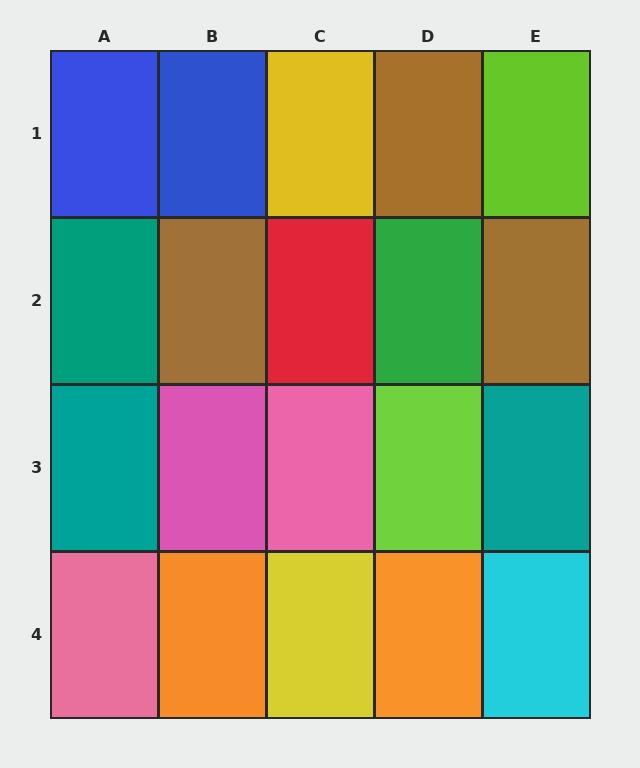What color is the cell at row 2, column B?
Brown.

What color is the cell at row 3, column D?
Lime.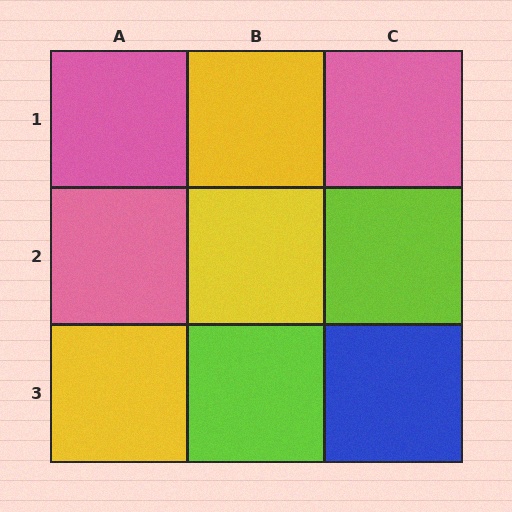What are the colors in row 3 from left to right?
Yellow, lime, blue.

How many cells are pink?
3 cells are pink.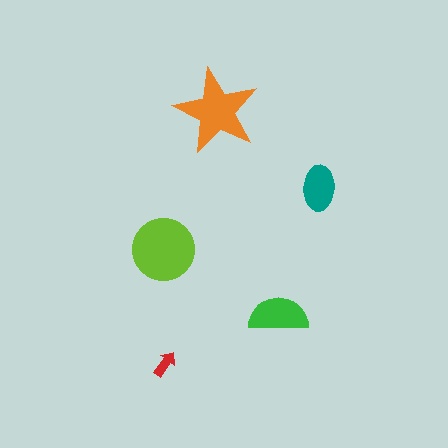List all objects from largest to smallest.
The lime circle, the orange star, the green semicircle, the teal ellipse, the red arrow.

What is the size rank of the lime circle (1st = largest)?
1st.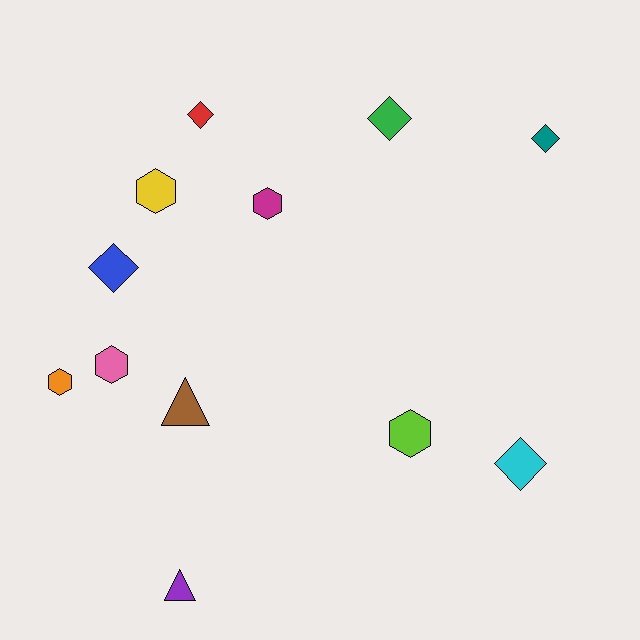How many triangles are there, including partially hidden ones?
There are 2 triangles.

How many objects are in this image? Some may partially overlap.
There are 12 objects.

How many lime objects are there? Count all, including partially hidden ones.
There is 1 lime object.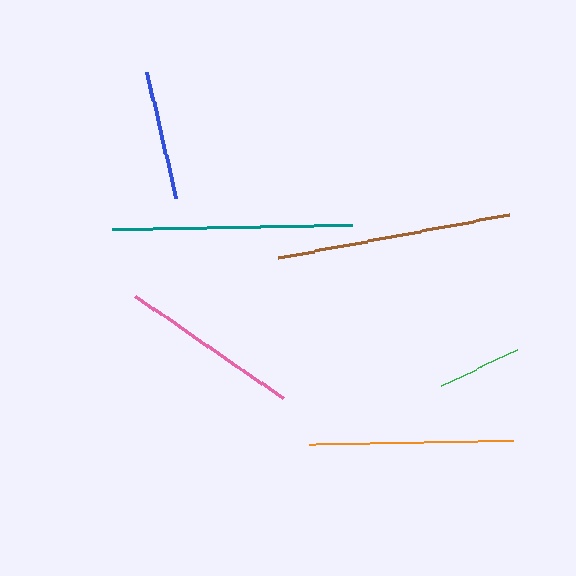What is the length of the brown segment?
The brown segment is approximately 235 pixels long.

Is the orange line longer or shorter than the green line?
The orange line is longer than the green line.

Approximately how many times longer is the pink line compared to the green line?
The pink line is approximately 2.1 times the length of the green line.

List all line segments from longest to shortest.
From longest to shortest: teal, brown, orange, pink, blue, green.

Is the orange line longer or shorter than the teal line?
The teal line is longer than the orange line.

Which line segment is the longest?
The teal line is the longest at approximately 240 pixels.